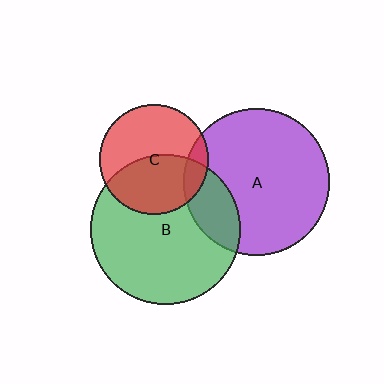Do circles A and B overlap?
Yes.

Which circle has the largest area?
Circle B (green).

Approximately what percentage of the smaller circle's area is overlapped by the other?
Approximately 20%.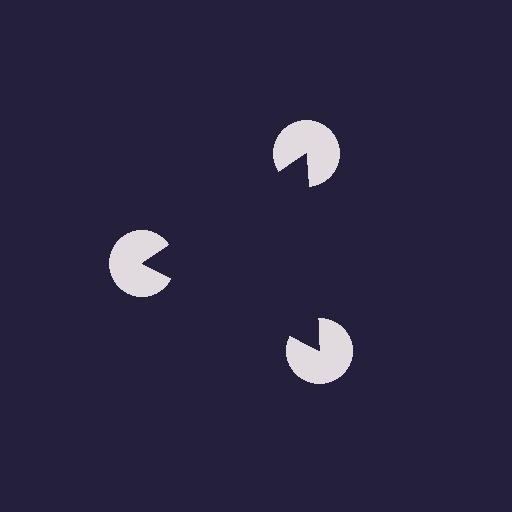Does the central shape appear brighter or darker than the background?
It typically appears slightly darker than the background, even though no actual brightness change is drawn.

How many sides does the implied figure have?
3 sides.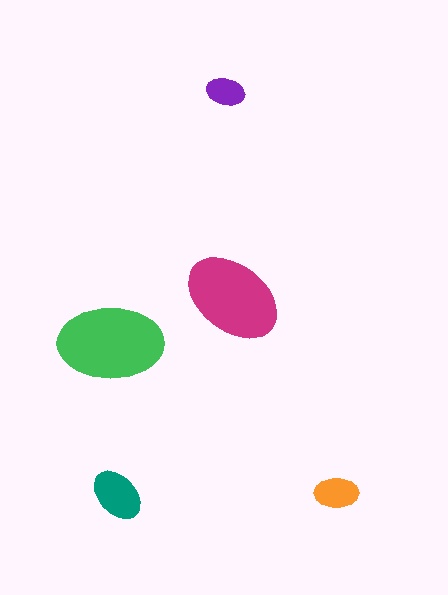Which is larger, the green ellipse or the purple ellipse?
The green one.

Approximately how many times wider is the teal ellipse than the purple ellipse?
About 1.5 times wider.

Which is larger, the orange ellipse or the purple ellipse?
The orange one.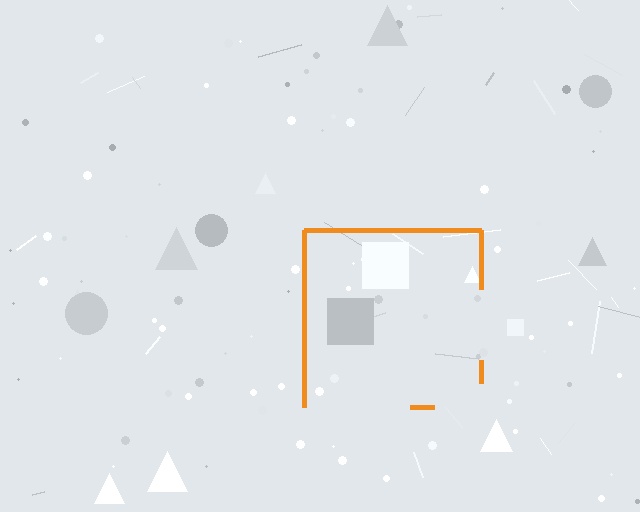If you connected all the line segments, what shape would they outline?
They would outline a square.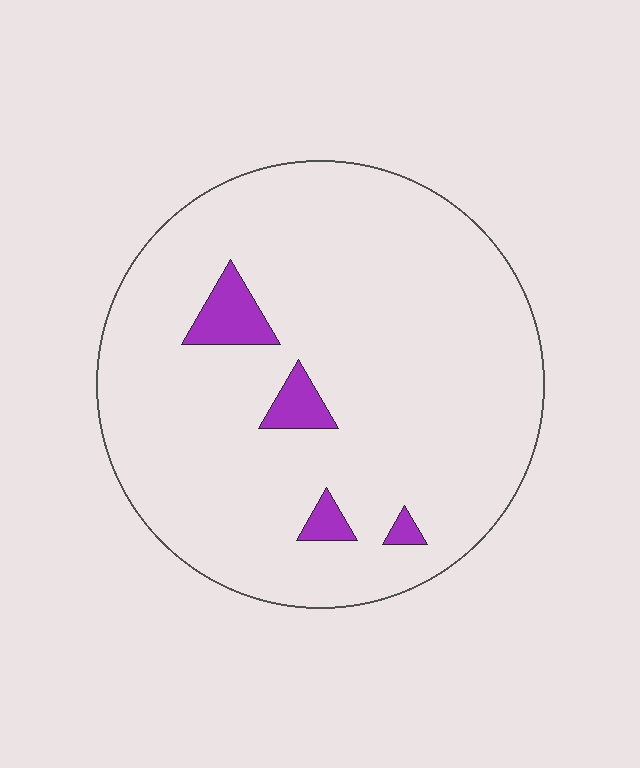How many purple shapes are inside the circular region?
4.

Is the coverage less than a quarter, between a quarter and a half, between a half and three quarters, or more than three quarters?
Less than a quarter.